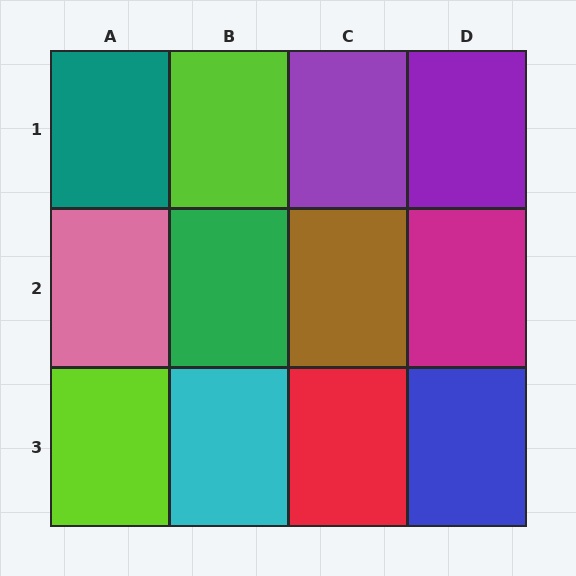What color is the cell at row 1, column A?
Teal.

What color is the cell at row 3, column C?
Red.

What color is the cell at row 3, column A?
Lime.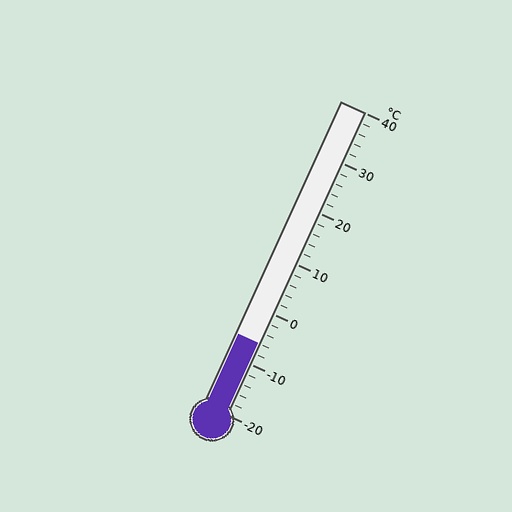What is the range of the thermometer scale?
The thermometer scale ranges from -20°C to 40°C.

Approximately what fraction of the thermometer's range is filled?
The thermometer is filled to approximately 25% of its range.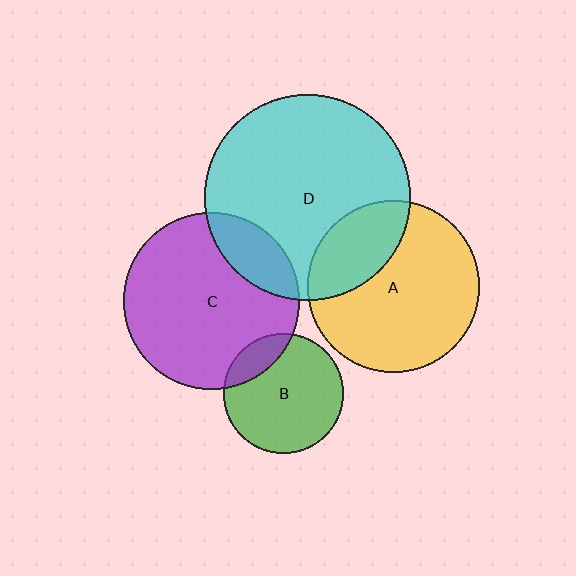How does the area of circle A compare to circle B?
Approximately 2.1 times.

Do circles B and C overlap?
Yes.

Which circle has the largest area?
Circle D (cyan).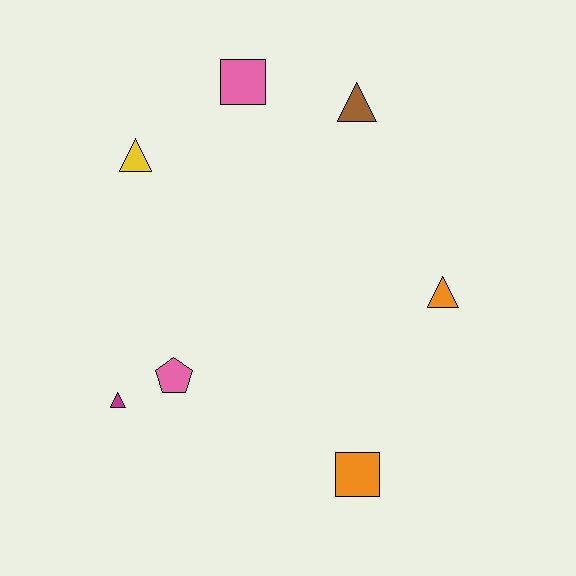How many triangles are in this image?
There are 4 triangles.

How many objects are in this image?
There are 7 objects.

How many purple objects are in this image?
There are no purple objects.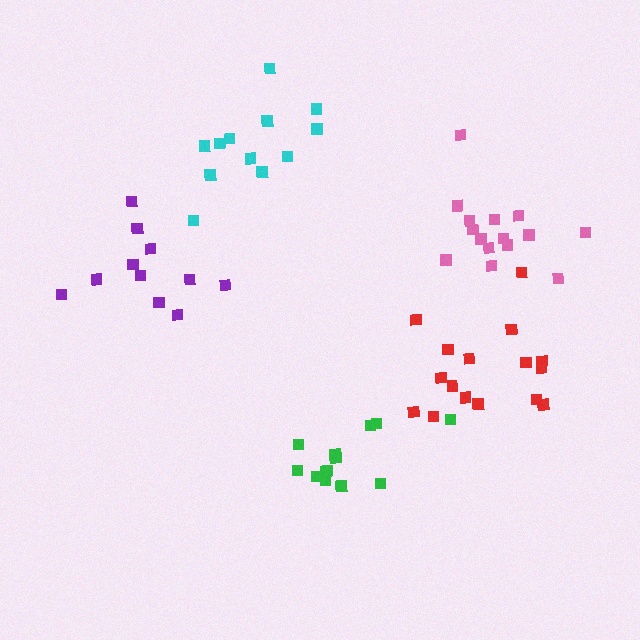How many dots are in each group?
Group 1: 12 dots, Group 2: 13 dots, Group 3: 15 dots, Group 4: 16 dots, Group 5: 11 dots (67 total).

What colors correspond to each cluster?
The clusters are colored: cyan, green, pink, red, purple.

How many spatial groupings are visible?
There are 5 spatial groupings.